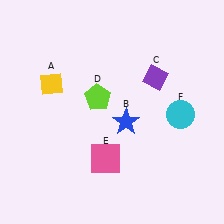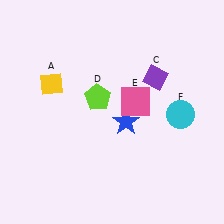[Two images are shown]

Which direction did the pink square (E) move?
The pink square (E) moved up.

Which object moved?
The pink square (E) moved up.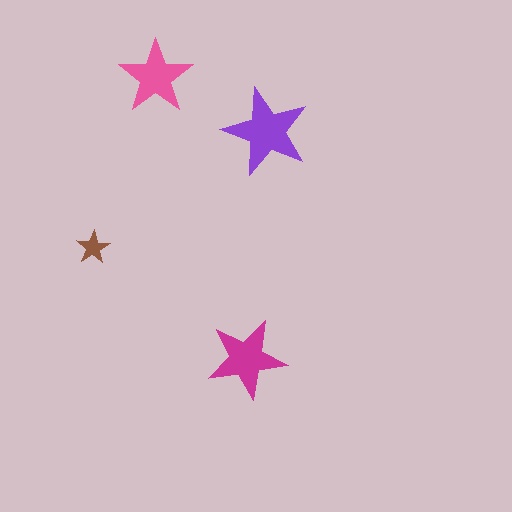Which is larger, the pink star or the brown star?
The pink one.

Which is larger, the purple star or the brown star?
The purple one.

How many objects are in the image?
There are 4 objects in the image.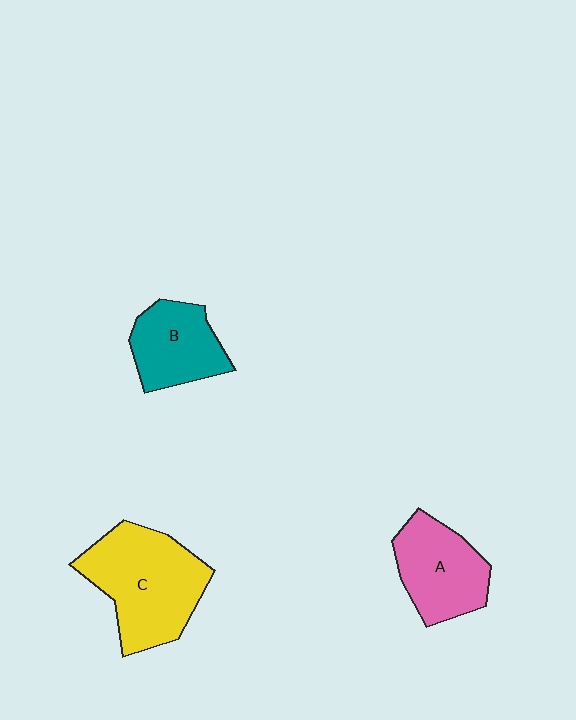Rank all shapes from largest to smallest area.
From largest to smallest: C (yellow), A (pink), B (teal).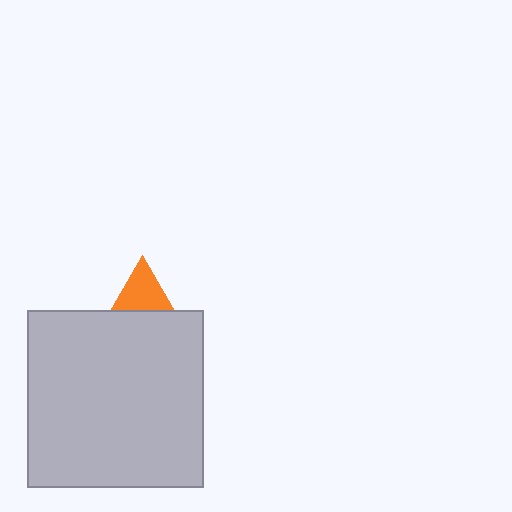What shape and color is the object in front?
The object in front is a light gray square.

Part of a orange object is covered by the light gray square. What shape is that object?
It is a triangle.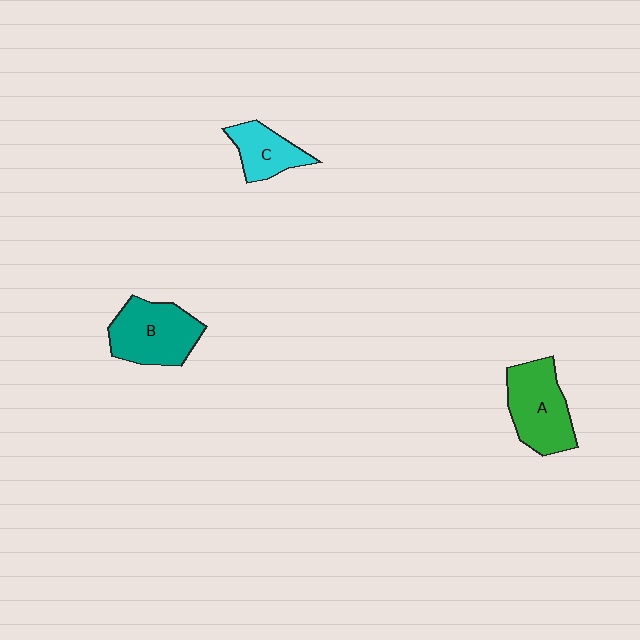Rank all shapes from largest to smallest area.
From largest to smallest: B (teal), A (green), C (cyan).